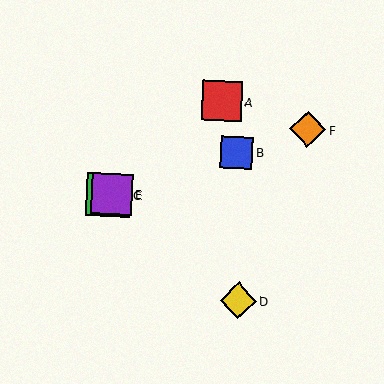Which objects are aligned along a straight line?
Objects B, C, E, F are aligned along a straight line.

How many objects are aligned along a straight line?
4 objects (B, C, E, F) are aligned along a straight line.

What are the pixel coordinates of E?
Object E is at (111, 194).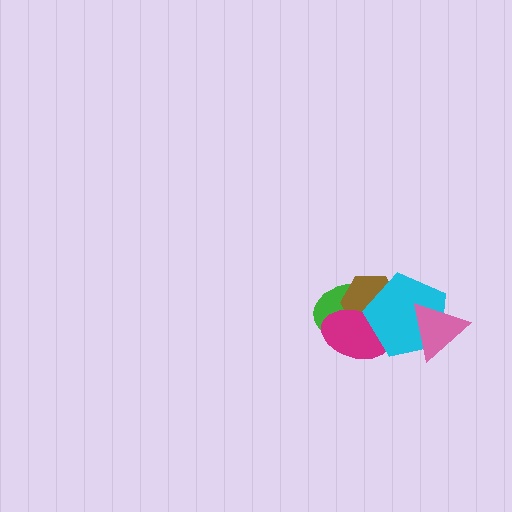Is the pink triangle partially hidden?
No, no other shape covers it.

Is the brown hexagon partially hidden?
Yes, it is partially covered by another shape.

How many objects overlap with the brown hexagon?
3 objects overlap with the brown hexagon.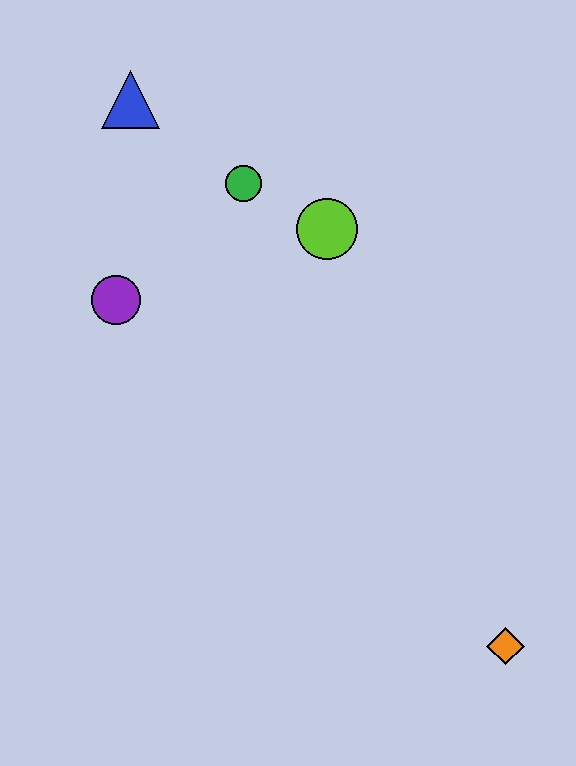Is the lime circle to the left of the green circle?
No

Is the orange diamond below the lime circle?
Yes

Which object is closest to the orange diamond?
The lime circle is closest to the orange diamond.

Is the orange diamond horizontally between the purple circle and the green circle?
No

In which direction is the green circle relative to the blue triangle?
The green circle is to the right of the blue triangle.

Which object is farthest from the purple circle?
The orange diamond is farthest from the purple circle.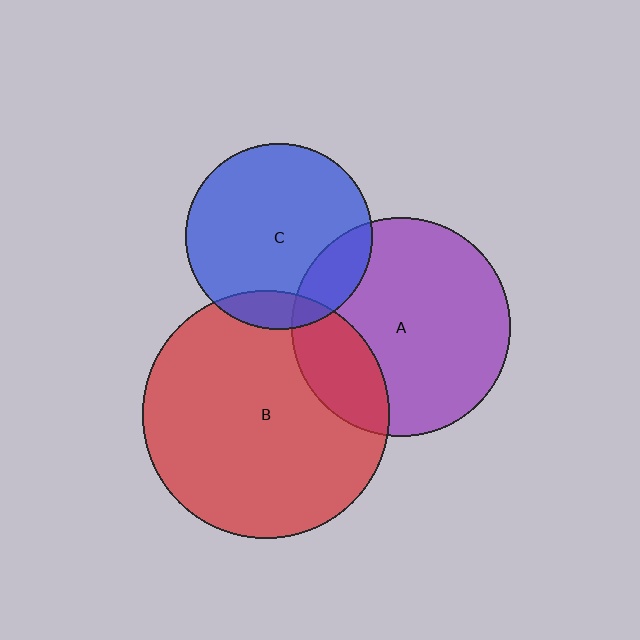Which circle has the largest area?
Circle B (red).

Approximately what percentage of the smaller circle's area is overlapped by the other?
Approximately 20%.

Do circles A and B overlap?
Yes.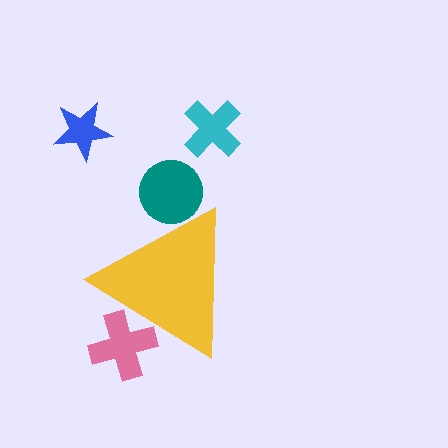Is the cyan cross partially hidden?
No, the cyan cross is fully visible.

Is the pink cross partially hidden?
Yes, the pink cross is partially hidden behind the yellow triangle.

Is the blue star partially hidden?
No, the blue star is fully visible.